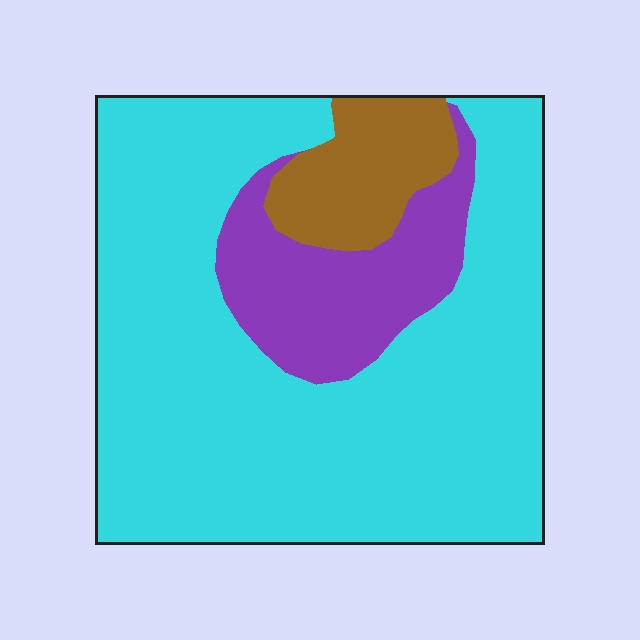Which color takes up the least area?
Brown, at roughly 10%.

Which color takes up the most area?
Cyan, at roughly 75%.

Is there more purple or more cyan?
Cyan.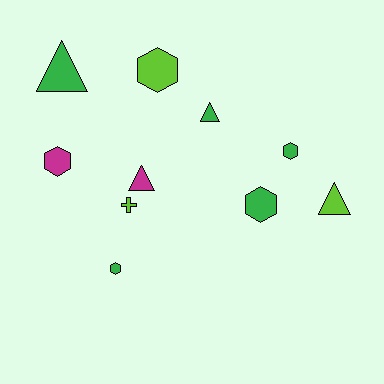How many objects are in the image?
There are 10 objects.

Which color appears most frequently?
Green, with 5 objects.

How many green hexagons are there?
There are 3 green hexagons.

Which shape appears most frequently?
Hexagon, with 5 objects.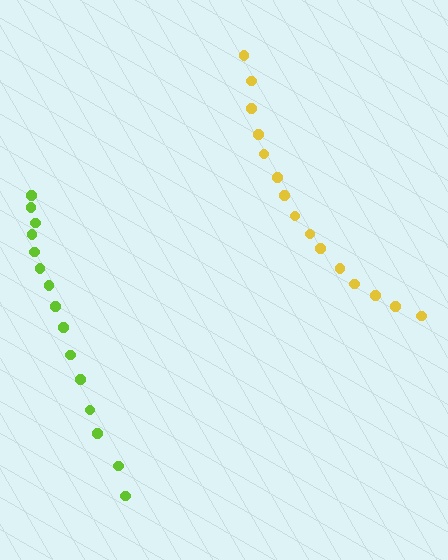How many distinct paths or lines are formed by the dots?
There are 2 distinct paths.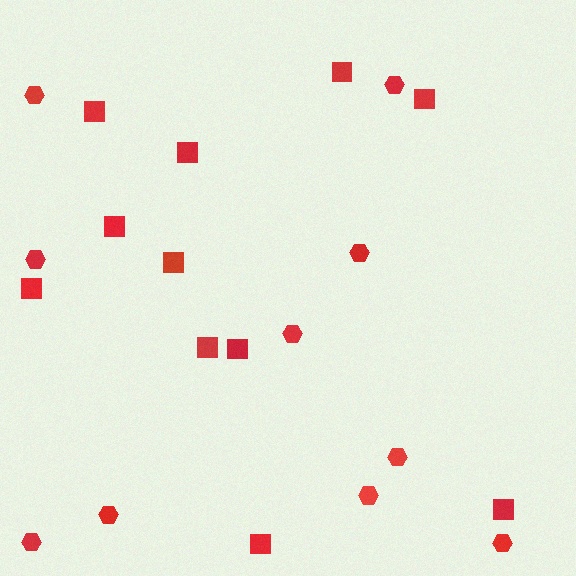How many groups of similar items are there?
There are 2 groups: one group of hexagons (10) and one group of squares (11).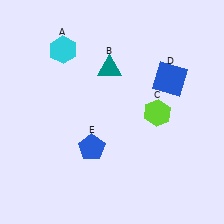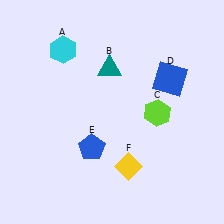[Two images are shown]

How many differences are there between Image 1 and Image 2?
There is 1 difference between the two images.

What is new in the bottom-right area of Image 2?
A yellow diamond (F) was added in the bottom-right area of Image 2.